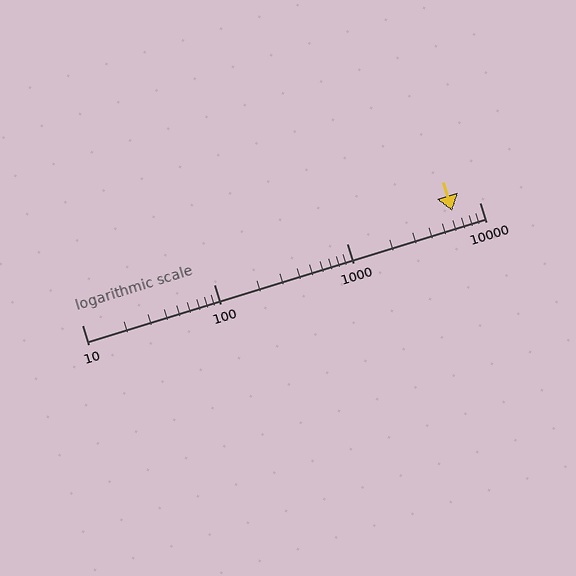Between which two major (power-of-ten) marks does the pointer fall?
The pointer is between 1000 and 10000.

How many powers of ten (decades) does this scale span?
The scale spans 3 decades, from 10 to 10000.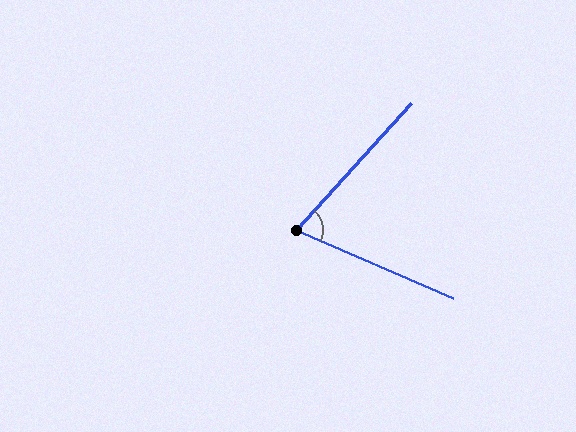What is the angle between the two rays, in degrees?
Approximately 72 degrees.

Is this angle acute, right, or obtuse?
It is acute.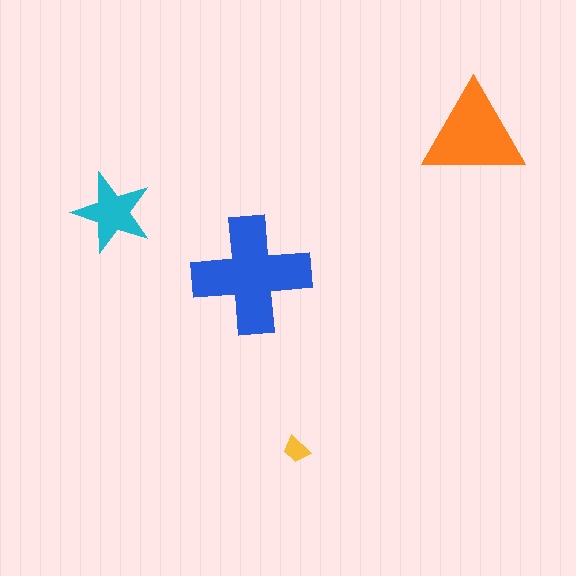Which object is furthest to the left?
The cyan star is leftmost.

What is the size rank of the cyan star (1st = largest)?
3rd.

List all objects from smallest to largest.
The yellow trapezoid, the cyan star, the orange triangle, the blue cross.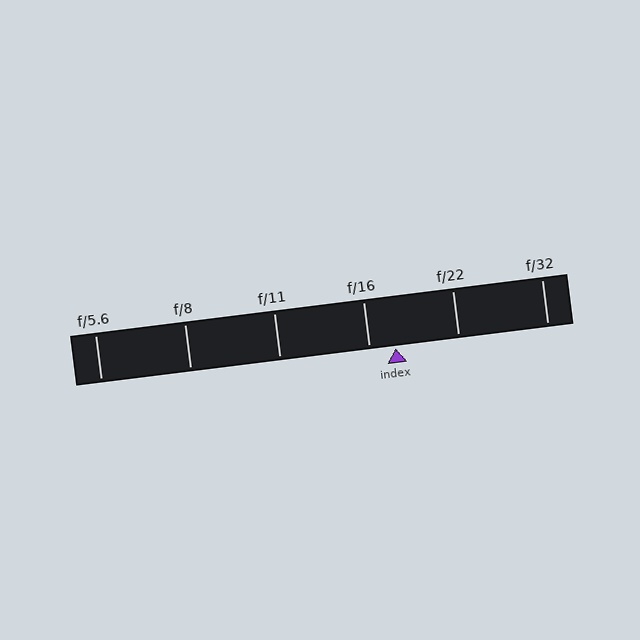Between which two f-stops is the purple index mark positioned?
The index mark is between f/16 and f/22.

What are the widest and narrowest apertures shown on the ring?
The widest aperture shown is f/5.6 and the narrowest is f/32.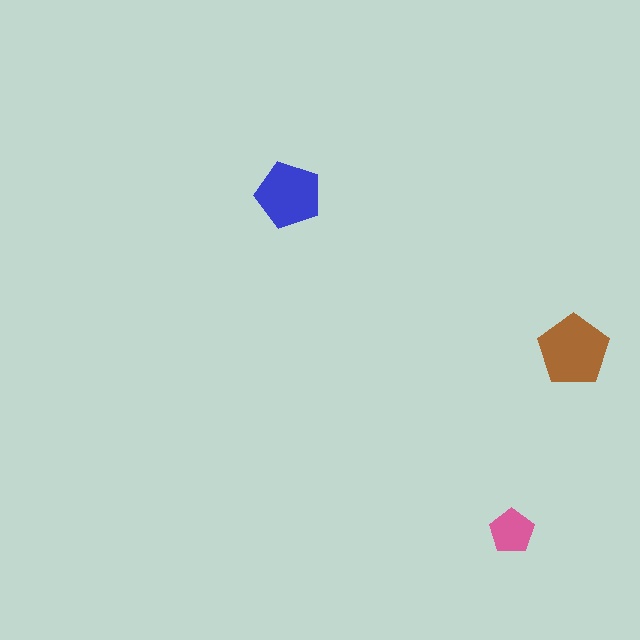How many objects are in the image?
There are 3 objects in the image.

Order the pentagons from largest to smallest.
the brown one, the blue one, the pink one.